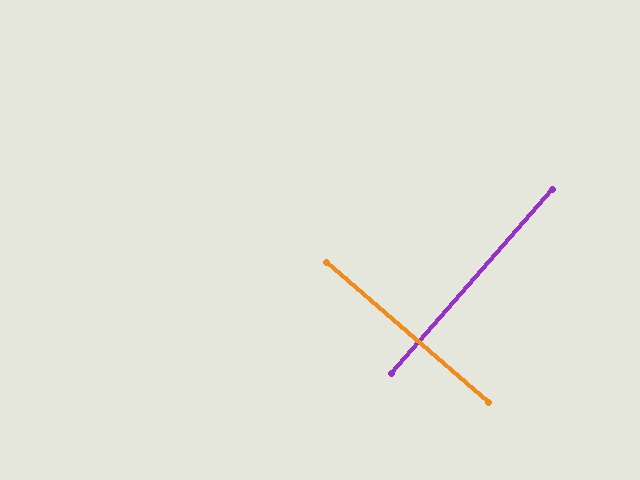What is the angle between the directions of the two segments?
Approximately 90 degrees.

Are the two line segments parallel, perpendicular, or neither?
Perpendicular — they meet at approximately 90°.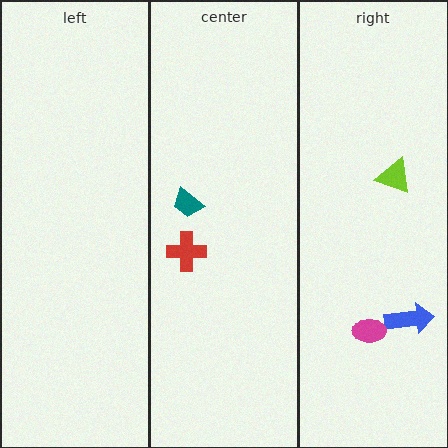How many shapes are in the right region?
3.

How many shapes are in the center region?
2.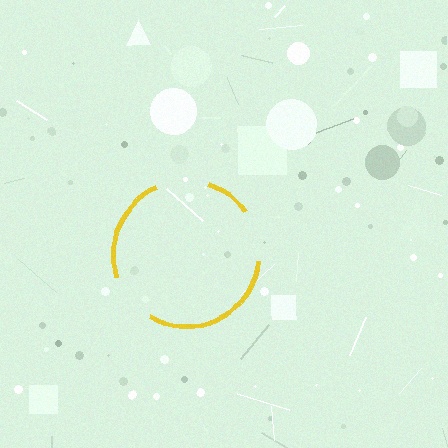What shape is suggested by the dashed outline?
The dashed outline suggests a circle.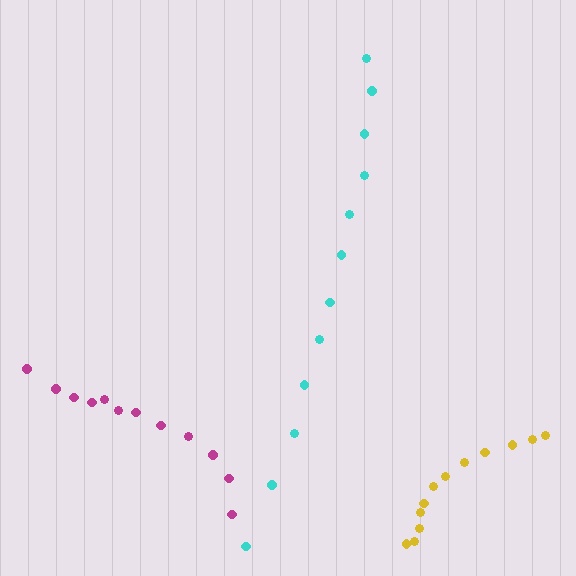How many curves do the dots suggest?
There are 3 distinct paths.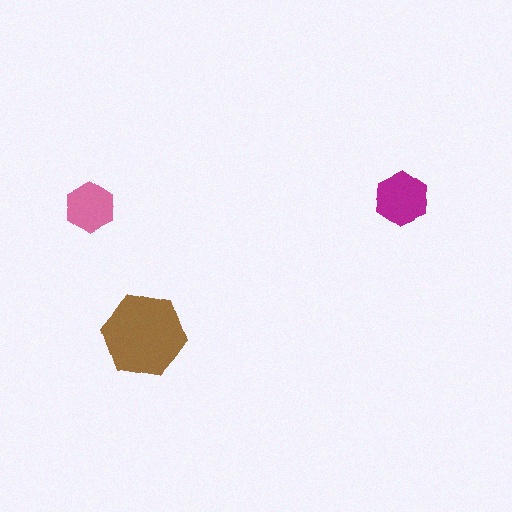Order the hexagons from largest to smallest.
the brown one, the magenta one, the pink one.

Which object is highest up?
The pink hexagon is topmost.